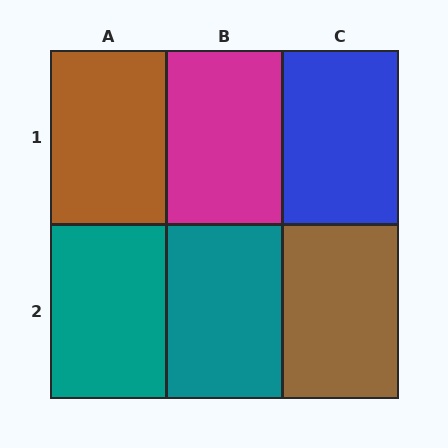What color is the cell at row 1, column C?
Blue.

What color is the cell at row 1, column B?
Magenta.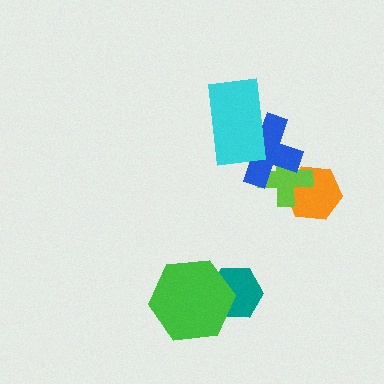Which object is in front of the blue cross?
The cyan rectangle is in front of the blue cross.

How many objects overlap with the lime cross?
2 objects overlap with the lime cross.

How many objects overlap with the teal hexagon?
1 object overlaps with the teal hexagon.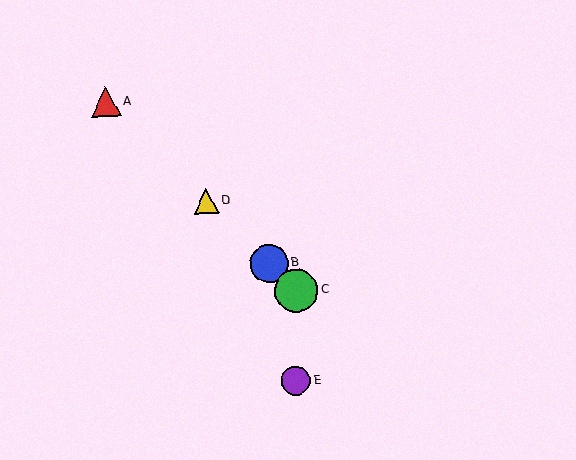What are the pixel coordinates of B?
Object B is at (269, 263).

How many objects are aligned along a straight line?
4 objects (A, B, C, D) are aligned along a straight line.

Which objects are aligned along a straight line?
Objects A, B, C, D are aligned along a straight line.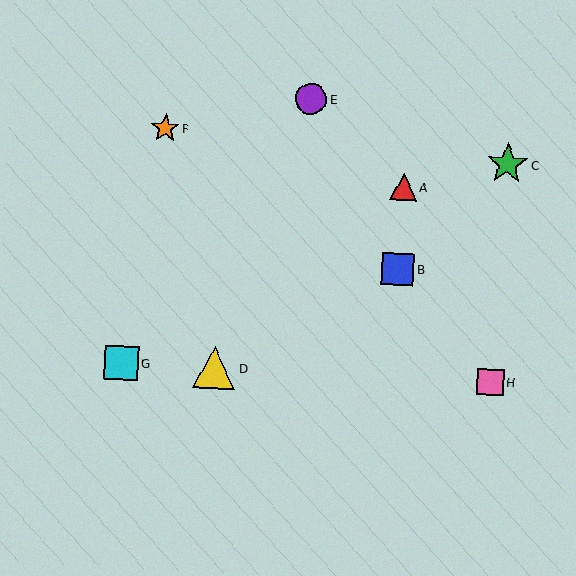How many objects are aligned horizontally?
3 objects (D, G, H) are aligned horizontally.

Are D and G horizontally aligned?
Yes, both are at y≈368.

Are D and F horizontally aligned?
No, D is at y≈368 and F is at y≈128.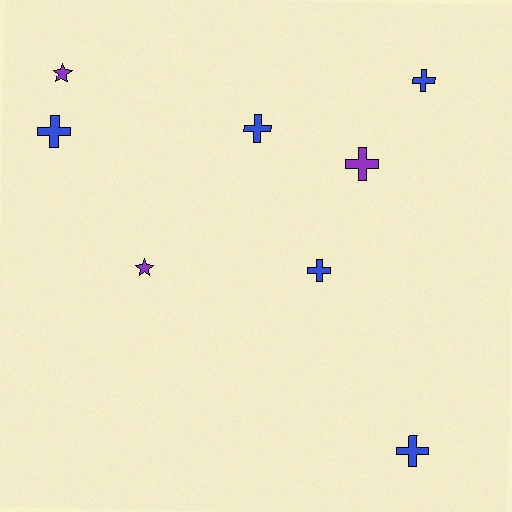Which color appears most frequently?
Blue, with 5 objects.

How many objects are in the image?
There are 8 objects.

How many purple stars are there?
There are 2 purple stars.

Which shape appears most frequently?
Cross, with 6 objects.